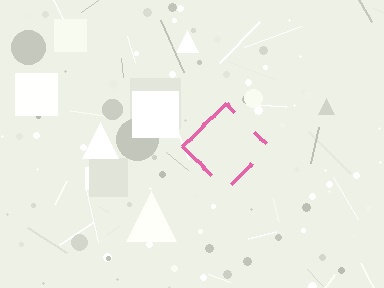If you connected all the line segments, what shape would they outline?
They would outline a diamond.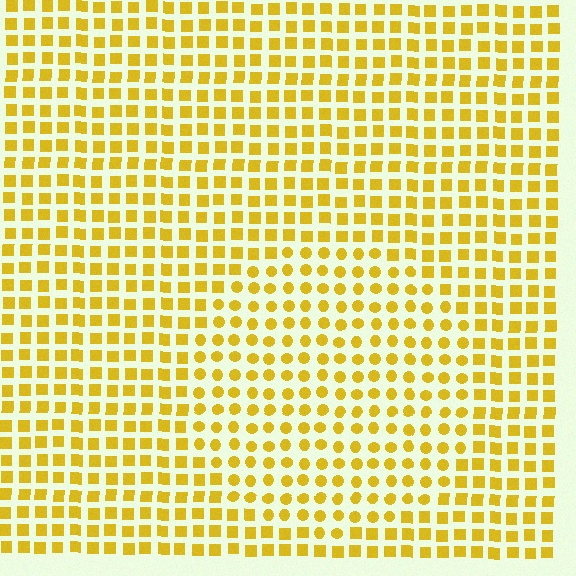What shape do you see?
I see a circle.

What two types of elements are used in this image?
The image uses circles inside the circle region and squares outside it.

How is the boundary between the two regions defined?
The boundary is defined by a change in element shape: circles inside vs. squares outside. All elements share the same color and spacing.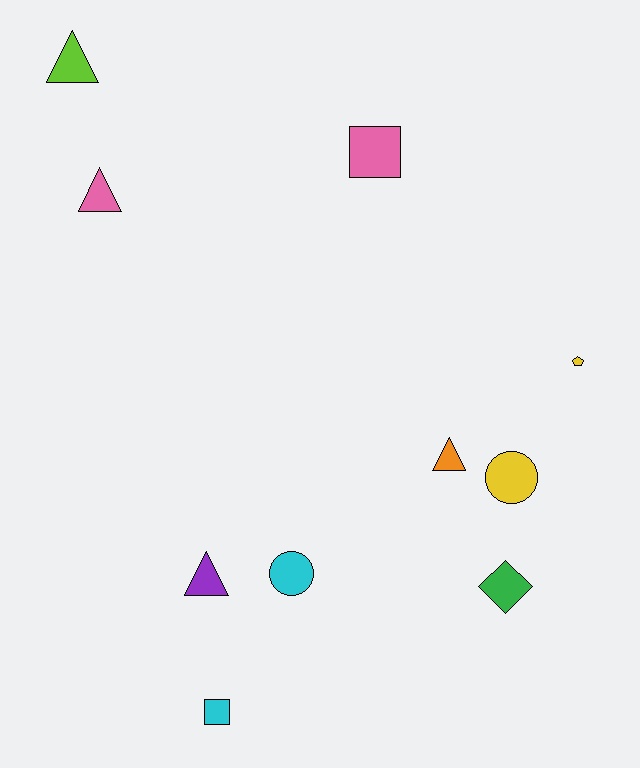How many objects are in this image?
There are 10 objects.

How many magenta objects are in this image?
There are no magenta objects.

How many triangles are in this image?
There are 4 triangles.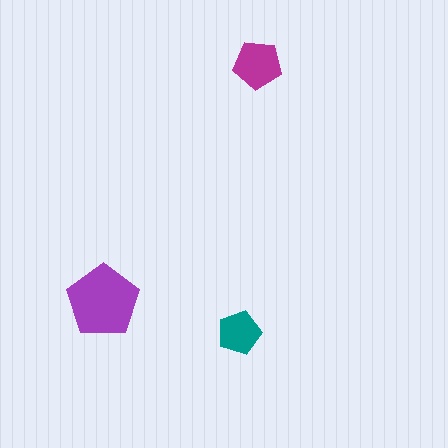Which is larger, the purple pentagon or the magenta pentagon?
The purple one.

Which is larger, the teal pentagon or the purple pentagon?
The purple one.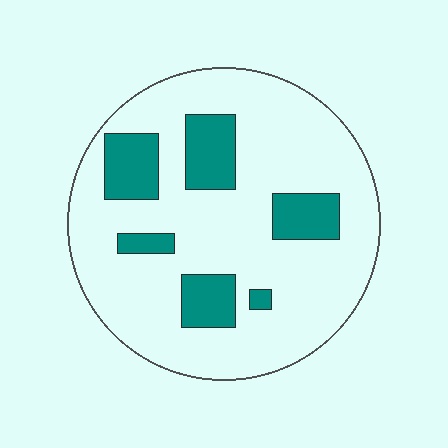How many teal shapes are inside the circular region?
6.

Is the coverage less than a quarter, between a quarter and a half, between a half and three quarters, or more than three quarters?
Less than a quarter.